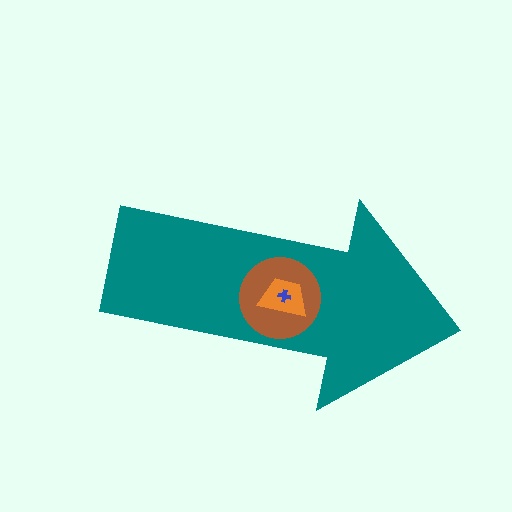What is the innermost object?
The blue cross.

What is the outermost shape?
The teal arrow.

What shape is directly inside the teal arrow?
The brown circle.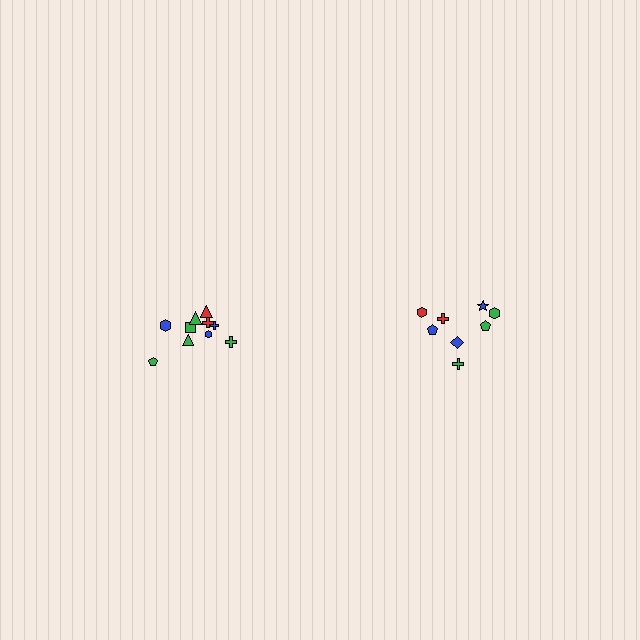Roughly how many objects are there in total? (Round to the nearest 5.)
Roughly 20 objects in total.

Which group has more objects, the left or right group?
The left group.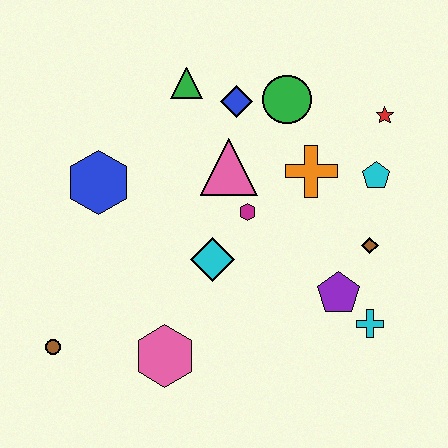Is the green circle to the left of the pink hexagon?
No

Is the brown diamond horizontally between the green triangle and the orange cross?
No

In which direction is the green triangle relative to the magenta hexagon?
The green triangle is above the magenta hexagon.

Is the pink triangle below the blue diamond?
Yes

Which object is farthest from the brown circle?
The red star is farthest from the brown circle.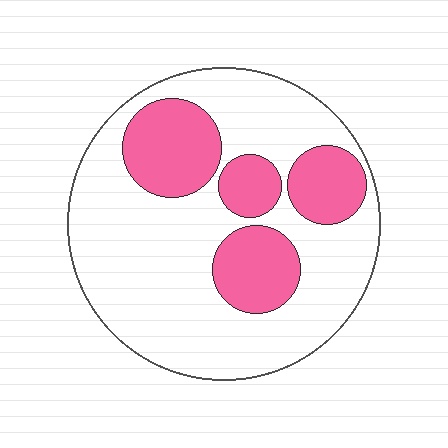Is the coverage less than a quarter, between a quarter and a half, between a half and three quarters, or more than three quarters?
Between a quarter and a half.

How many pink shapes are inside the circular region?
4.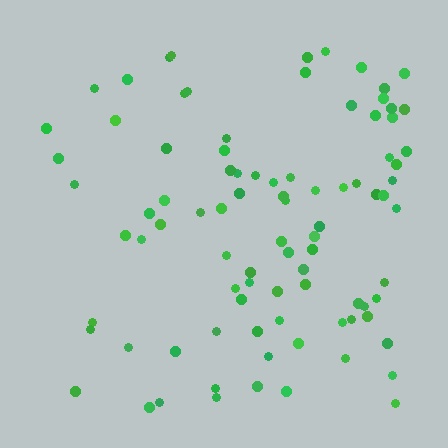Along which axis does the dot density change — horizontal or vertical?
Horizontal.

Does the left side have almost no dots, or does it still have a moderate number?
Still a moderate number, just noticeably fewer than the right.